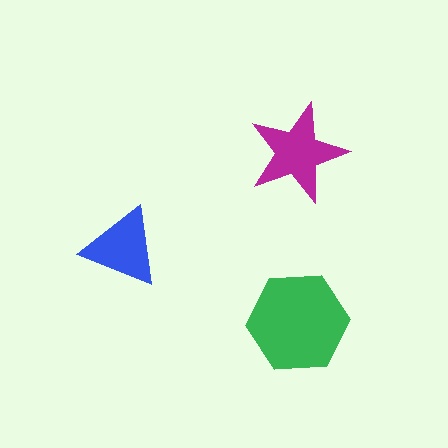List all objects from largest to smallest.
The green hexagon, the magenta star, the blue triangle.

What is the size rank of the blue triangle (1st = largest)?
3rd.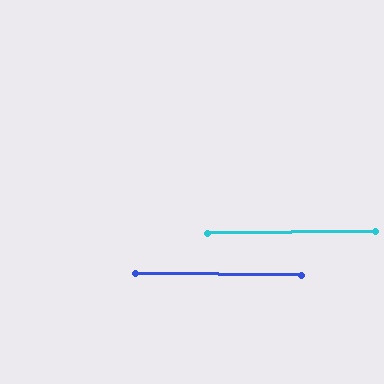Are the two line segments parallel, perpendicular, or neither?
Parallel — their directions differ by only 1.2°.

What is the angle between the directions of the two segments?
Approximately 1 degree.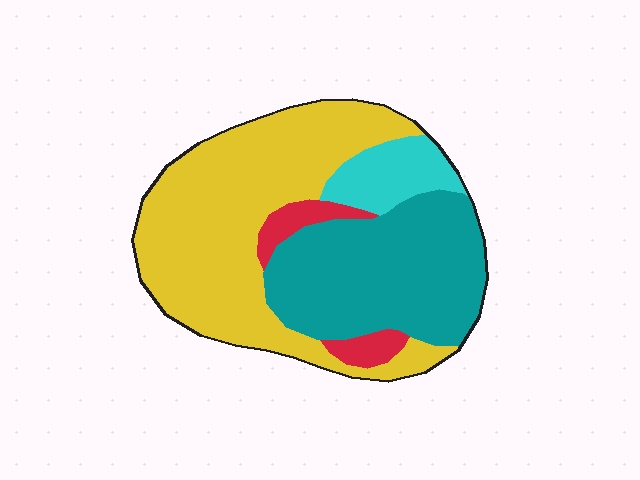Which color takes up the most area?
Yellow, at roughly 50%.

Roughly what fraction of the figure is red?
Red takes up about one tenth (1/10) of the figure.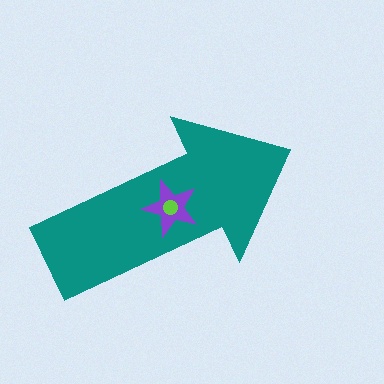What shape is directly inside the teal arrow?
The purple star.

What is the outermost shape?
The teal arrow.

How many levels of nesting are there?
3.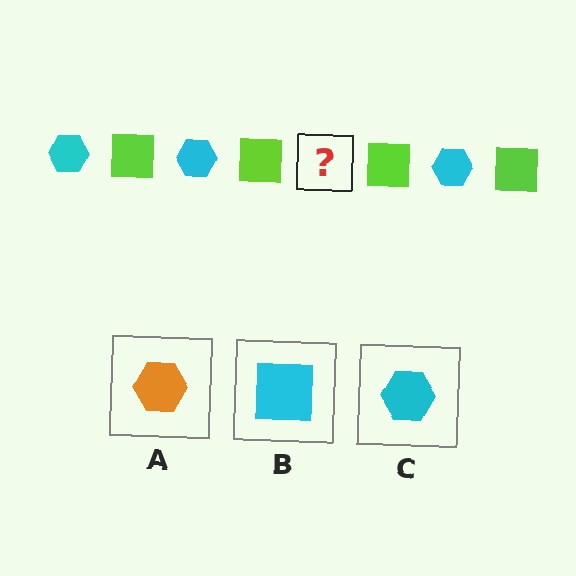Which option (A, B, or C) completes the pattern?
C.